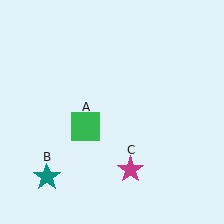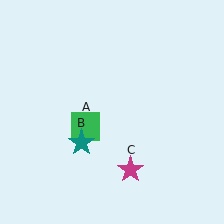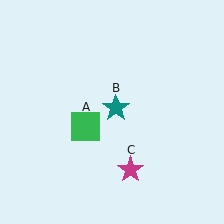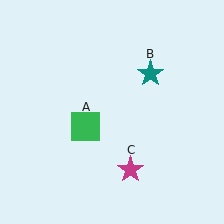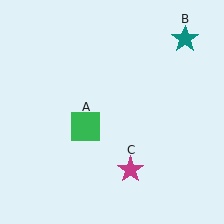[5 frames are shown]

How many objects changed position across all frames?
1 object changed position: teal star (object B).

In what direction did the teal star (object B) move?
The teal star (object B) moved up and to the right.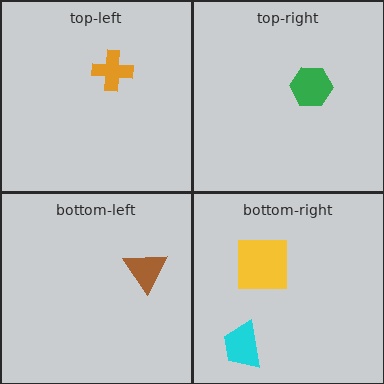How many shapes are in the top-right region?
1.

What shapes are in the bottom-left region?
The brown triangle.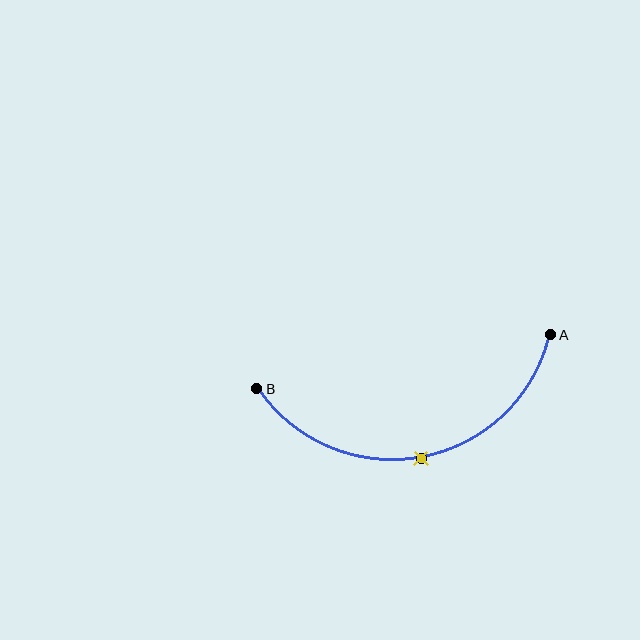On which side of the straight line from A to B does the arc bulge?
The arc bulges below the straight line connecting A and B.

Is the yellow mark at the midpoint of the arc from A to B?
Yes. The yellow mark lies on the arc at equal arc-length from both A and B — it is the arc midpoint.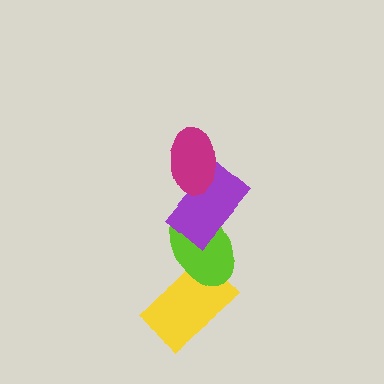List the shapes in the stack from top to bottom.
From top to bottom: the magenta ellipse, the purple rectangle, the lime ellipse, the yellow rectangle.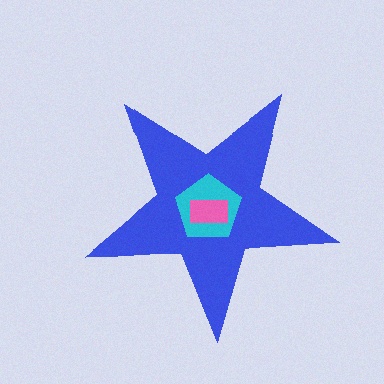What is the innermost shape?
The pink rectangle.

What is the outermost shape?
The blue star.